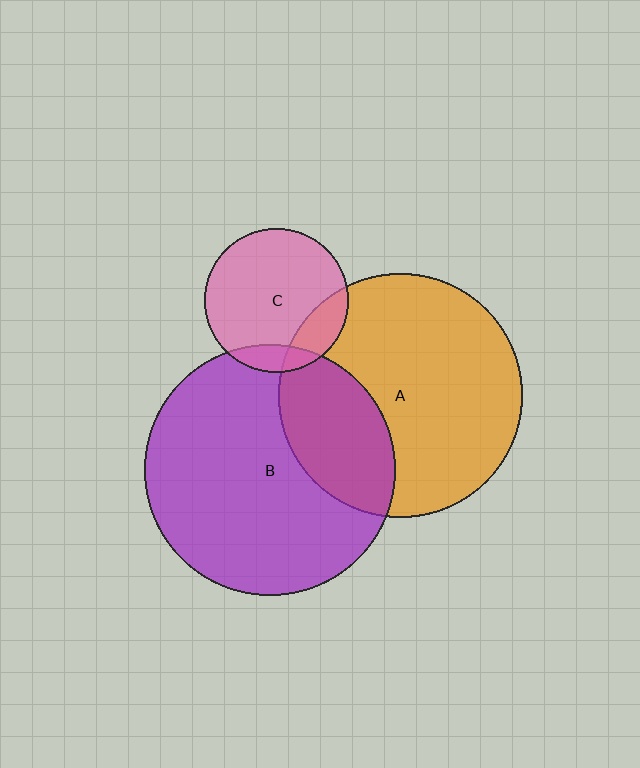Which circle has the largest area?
Circle B (purple).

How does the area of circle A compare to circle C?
Approximately 2.9 times.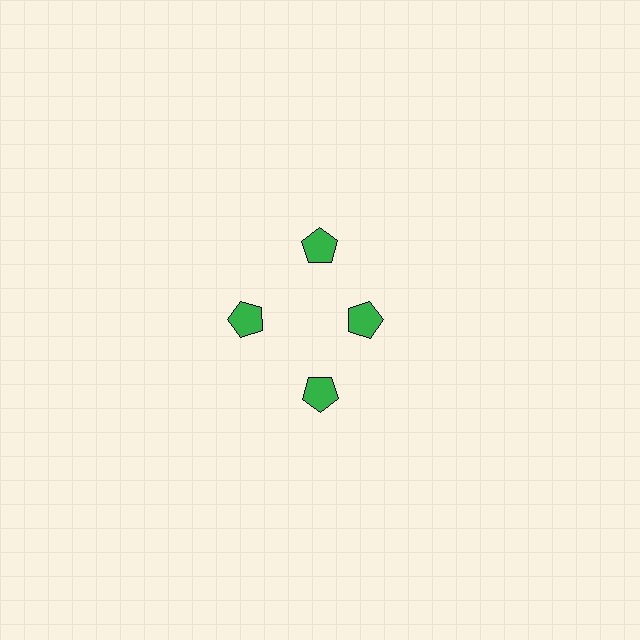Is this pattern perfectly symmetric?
No. The 4 green pentagons are arranged in a ring, but one element near the 3 o'clock position is pulled inward toward the center, breaking the 4-fold rotational symmetry.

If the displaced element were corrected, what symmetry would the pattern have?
It would have 4-fold rotational symmetry — the pattern would map onto itself every 90 degrees.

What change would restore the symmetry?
The symmetry would be restored by moving it outward, back onto the ring so that all 4 pentagons sit at equal angles and equal distance from the center.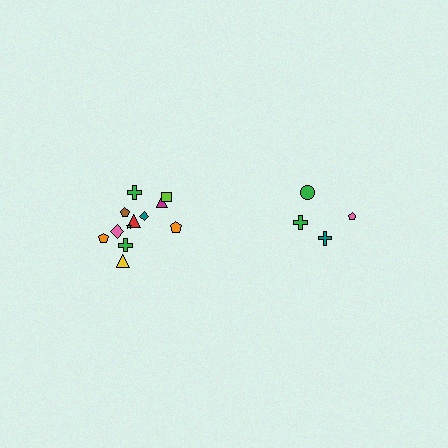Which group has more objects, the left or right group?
The left group.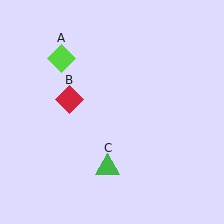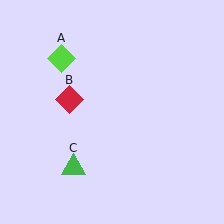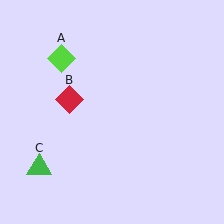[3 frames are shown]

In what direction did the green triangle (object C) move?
The green triangle (object C) moved left.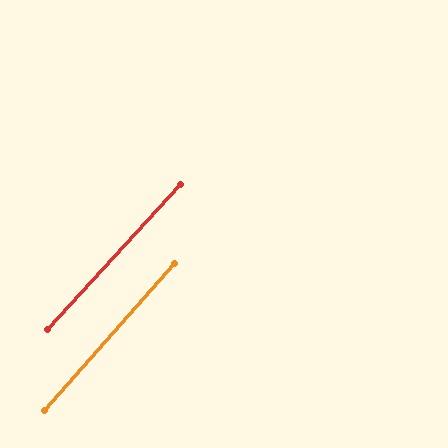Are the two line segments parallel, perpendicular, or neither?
Parallel — their directions differ by only 1.3°.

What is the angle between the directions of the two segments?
Approximately 1 degree.